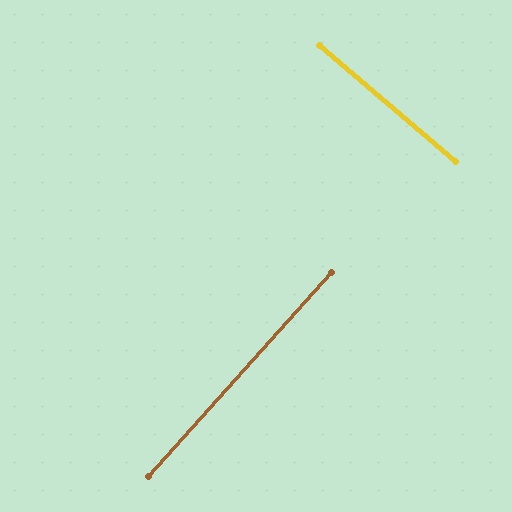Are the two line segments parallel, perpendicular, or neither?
Perpendicular — they meet at approximately 88°.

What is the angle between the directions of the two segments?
Approximately 88 degrees.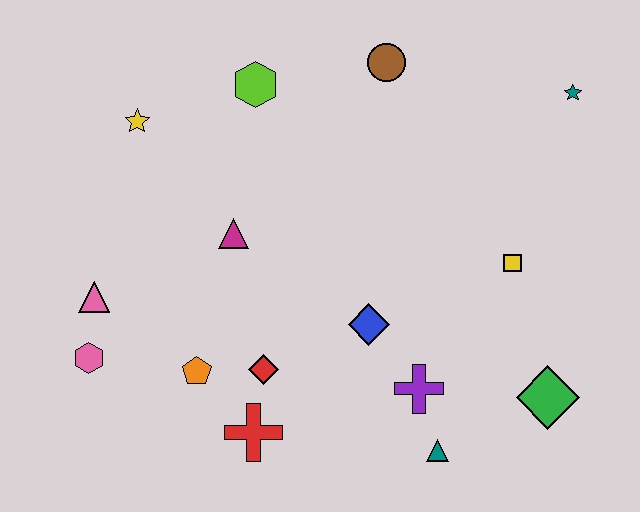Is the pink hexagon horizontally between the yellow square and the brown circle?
No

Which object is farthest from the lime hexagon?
The green diamond is farthest from the lime hexagon.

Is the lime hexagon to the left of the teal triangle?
Yes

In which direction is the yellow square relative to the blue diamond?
The yellow square is to the right of the blue diamond.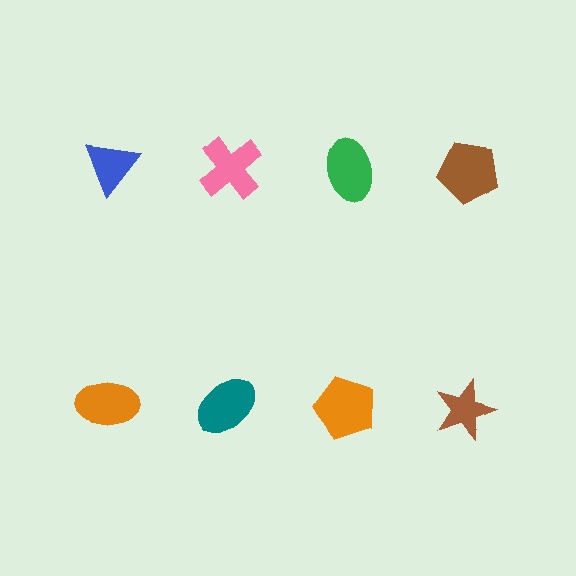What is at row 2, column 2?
A teal ellipse.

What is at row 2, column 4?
A brown star.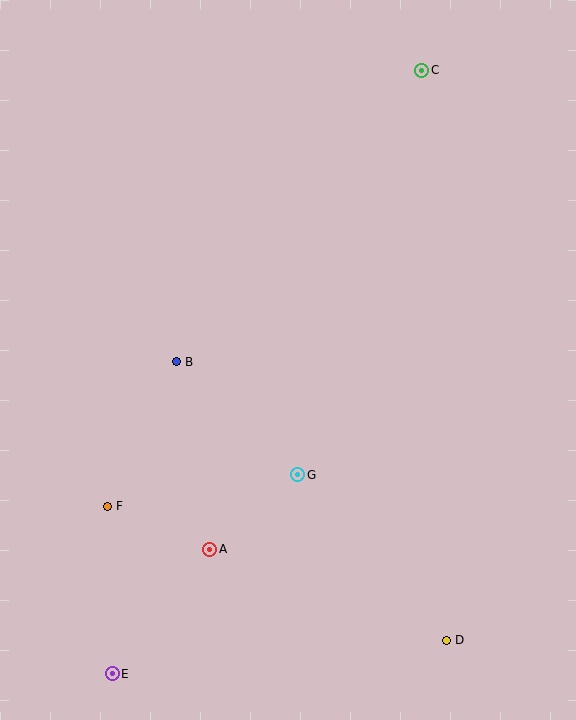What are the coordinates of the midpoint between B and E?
The midpoint between B and E is at (144, 518).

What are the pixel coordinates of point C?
Point C is at (422, 70).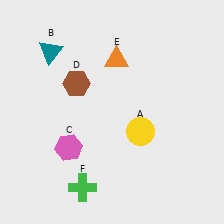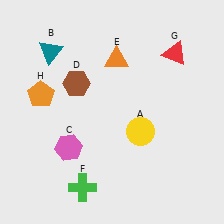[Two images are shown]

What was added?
A red triangle (G), an orange pentagon (H) were added in Image 2.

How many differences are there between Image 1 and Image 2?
There are 2 differences between the two images.